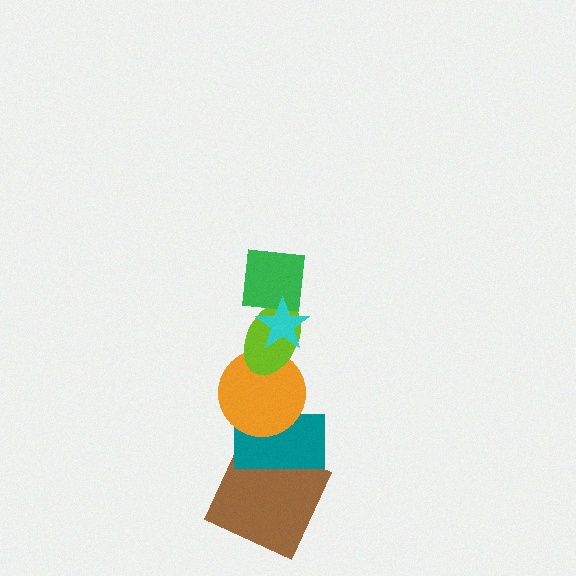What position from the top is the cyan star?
The cyan star is 1st from the top.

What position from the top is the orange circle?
The orange circle is 4th from the top.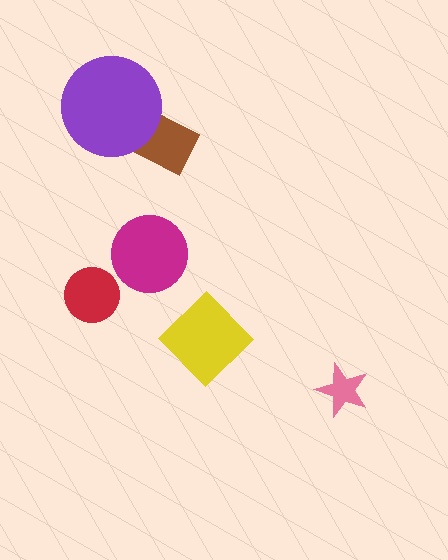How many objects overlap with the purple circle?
1 object overlaps with the purple circle.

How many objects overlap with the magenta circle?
0 objects overlap with the magenta circle.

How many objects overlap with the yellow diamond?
0 objects overlap with the yellow diamond.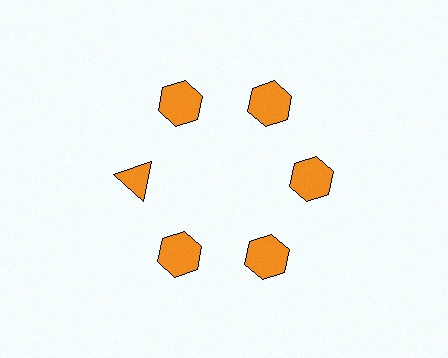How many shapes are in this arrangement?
There are 6 shapes arranged in a ring pattern.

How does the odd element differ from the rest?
It has a different shape: triangle instead of hexagon.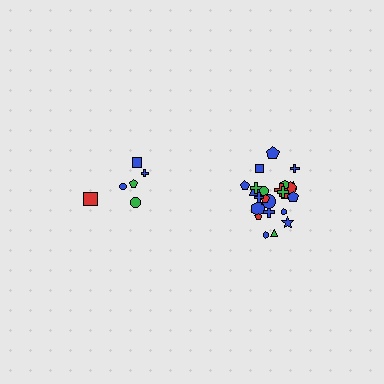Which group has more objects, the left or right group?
The right group.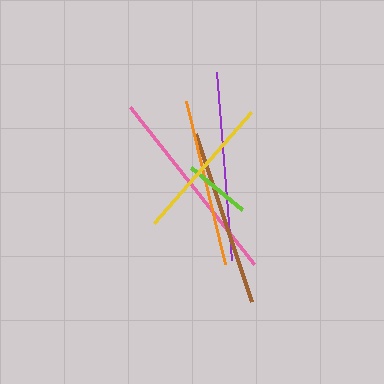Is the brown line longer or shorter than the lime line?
The brown line is longer than the lime line.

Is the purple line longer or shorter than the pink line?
The pink line is longer than the purple line.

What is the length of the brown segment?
The brown segment is approximately 177 pixels long.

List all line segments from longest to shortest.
From longest to shortest: pink, purple, brown, orange, yellow, lime.